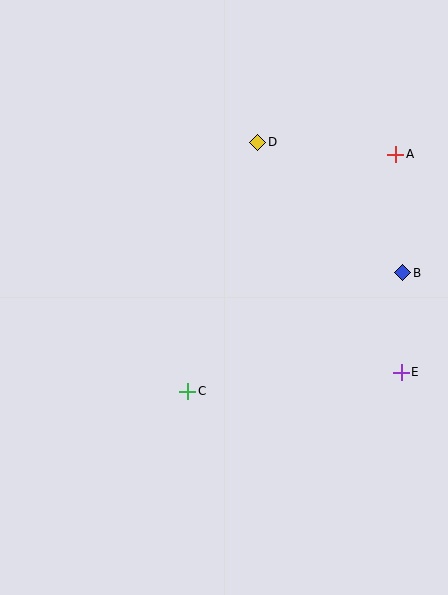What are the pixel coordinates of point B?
Point B is at (403, 273).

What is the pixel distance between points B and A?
The distance between B and A is 119 pixels.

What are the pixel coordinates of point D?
Point D is at (258, 142).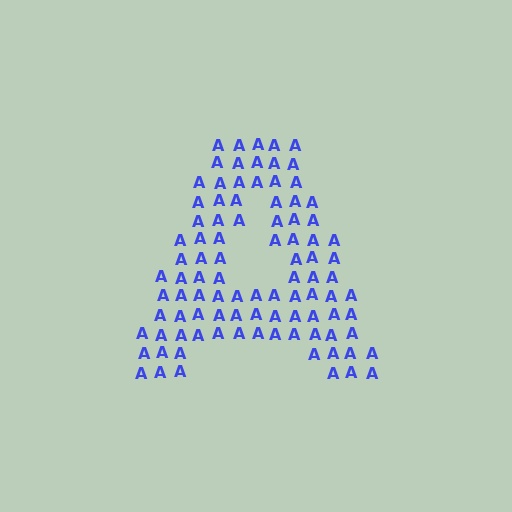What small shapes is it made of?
It is made of small letter A's.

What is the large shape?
The large shape is the letter A.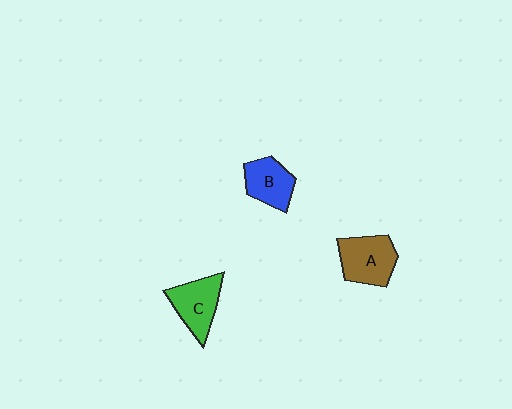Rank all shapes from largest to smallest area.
From largest to smallest: A (brown), C (green), B (blue).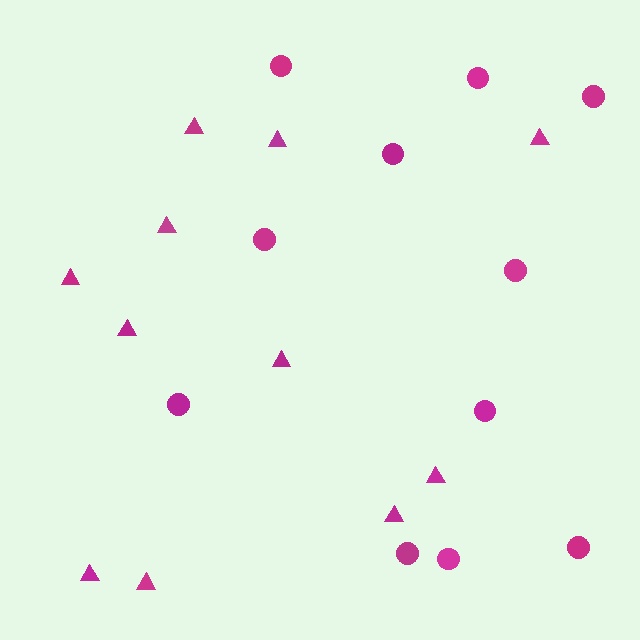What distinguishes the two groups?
There are 2 groups: one group of circles (11) and one group of triangles (11).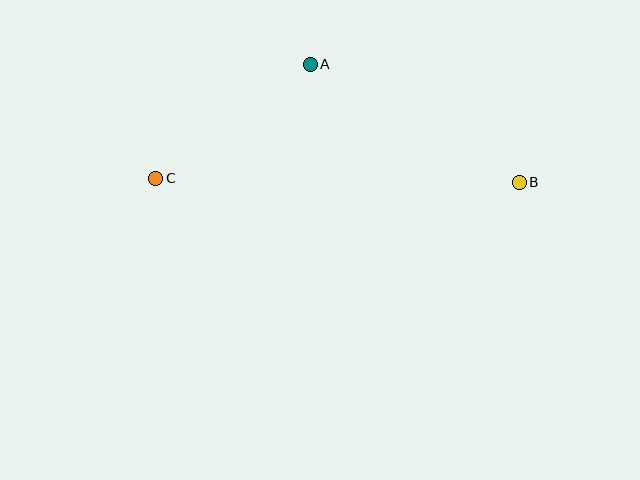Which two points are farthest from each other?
Points B and C are farthest from each other.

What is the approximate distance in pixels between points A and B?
The distance between A and B is approximately 240 pixels.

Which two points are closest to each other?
Points A and C are closest to each other.